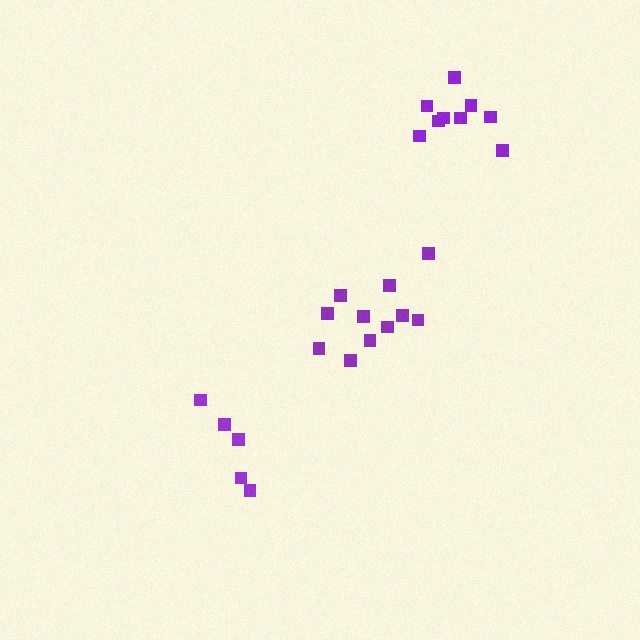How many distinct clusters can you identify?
There are 3 distinct clusters.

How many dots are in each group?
Group 1: 11 dots, Group 2: 5 dots, Group 3: 9 dots (25 total).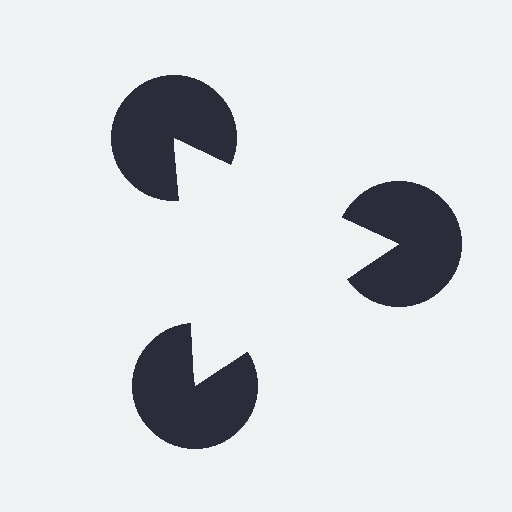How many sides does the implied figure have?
3 sides.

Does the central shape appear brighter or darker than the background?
It typically appears slightly brighter than the background, even though no actual brightness change is drawn.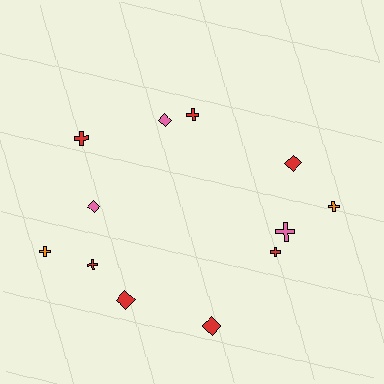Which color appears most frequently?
Red, with 7 objects.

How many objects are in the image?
There are 12 objects.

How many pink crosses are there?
There is 1 pink cross.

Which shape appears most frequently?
Cross, with 7 objects.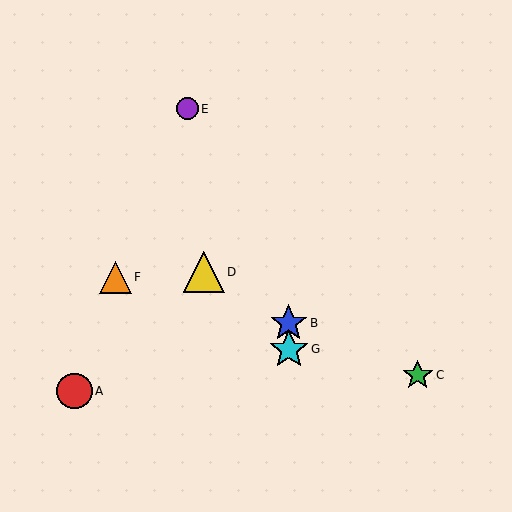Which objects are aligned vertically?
Objects B, G are aligned vertically.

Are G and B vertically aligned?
Yes, both are at x≈289.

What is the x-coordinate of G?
Object G is at x≈289.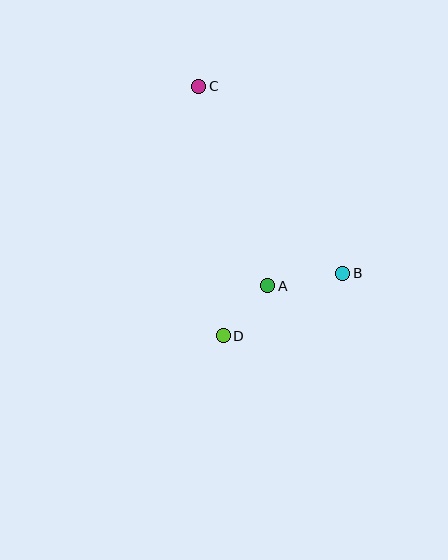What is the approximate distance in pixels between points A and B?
The distance between A and B is approximately 76 pixels.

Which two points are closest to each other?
Points A and D are closest to each other.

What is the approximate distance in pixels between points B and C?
The distance between B and C is approximately 236 pixels.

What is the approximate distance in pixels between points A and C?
The distance between A and C is approximately 211 pixels.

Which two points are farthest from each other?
Points C and D are farthest from each other.